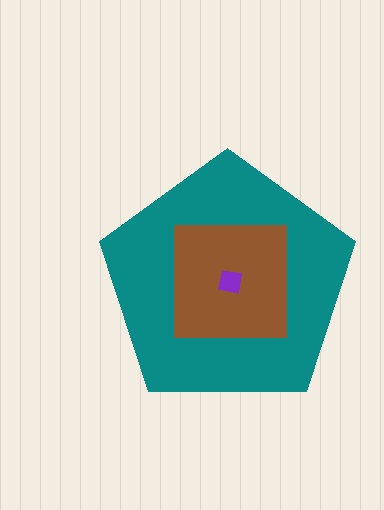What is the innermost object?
The purple square.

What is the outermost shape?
The teal pentagon.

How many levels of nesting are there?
3.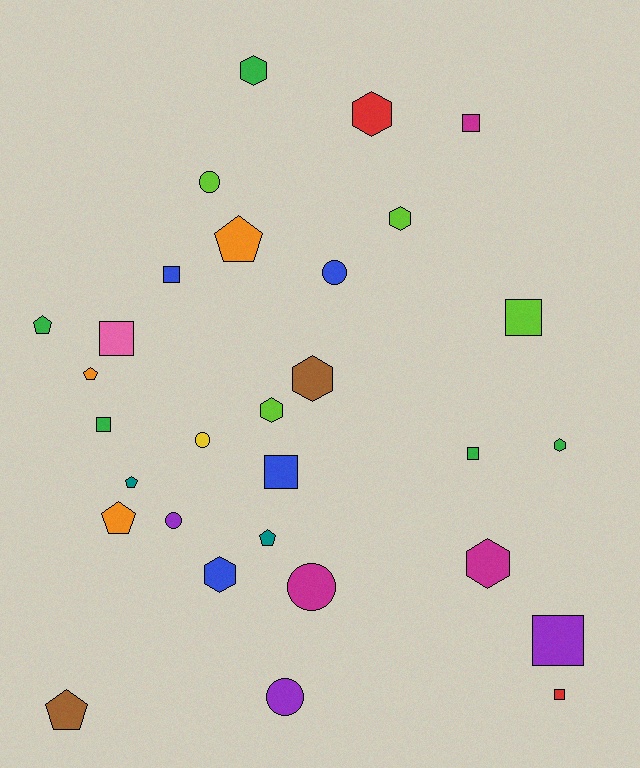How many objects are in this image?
There are 30 objects.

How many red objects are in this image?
There are 2 red objects.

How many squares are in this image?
There are 9 squares.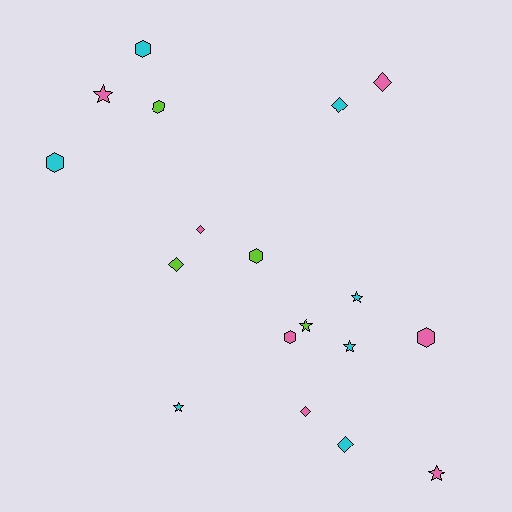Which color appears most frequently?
Cyan, with 7 objects.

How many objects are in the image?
There are 18 objects.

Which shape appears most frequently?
Hexagon, with 6 objects.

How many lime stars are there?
There is 1 lime star.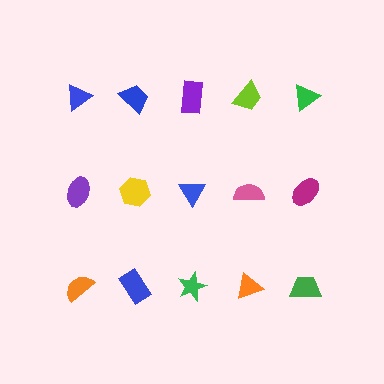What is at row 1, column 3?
A purple rectangle.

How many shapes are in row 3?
5 shapes.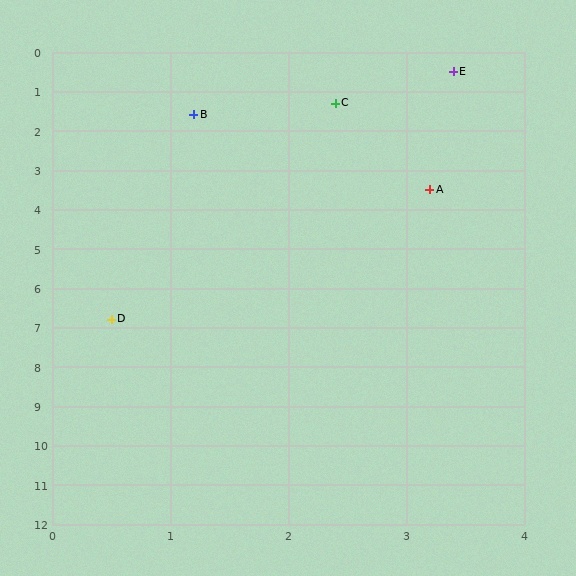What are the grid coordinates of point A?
Point A is at approximately (3.2, 3.5).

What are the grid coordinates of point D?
Point D is at approximately (0.5, 6.8).